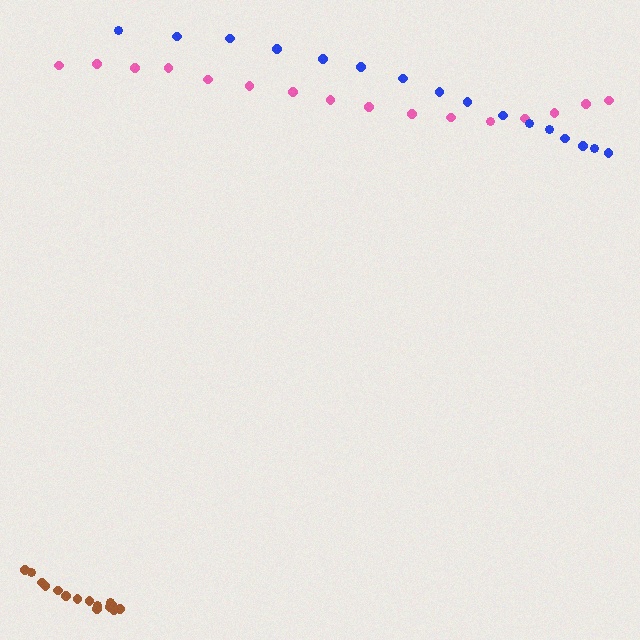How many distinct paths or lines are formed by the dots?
There are 3 distinct paths.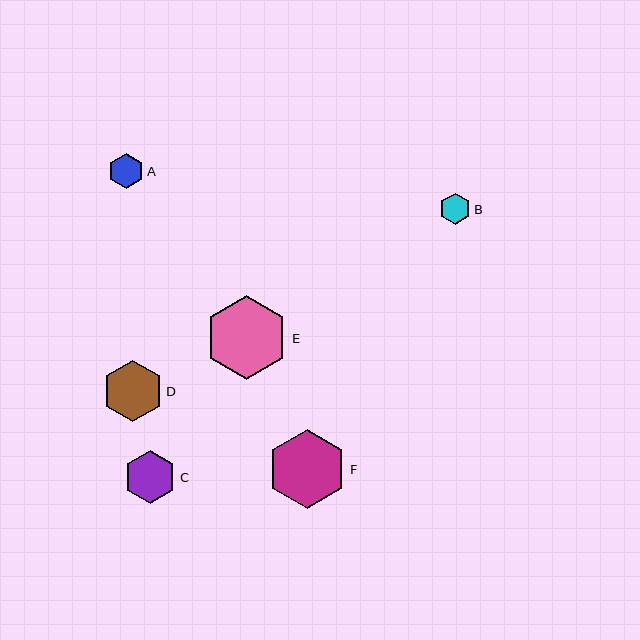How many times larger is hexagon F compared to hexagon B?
Hexagon F is approximately 2.5 times the size of hexagon B.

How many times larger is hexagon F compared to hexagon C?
Hexagon F is approximately 1.5 times the size of hexagon C.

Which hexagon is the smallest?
Hexagon B is the smallest with a size of approximately 31 pixels.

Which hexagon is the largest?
Hexagon E is the largest with a size of approximately 84 pixels.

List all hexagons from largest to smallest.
From largest to smallest: E, F, D, C, A, B.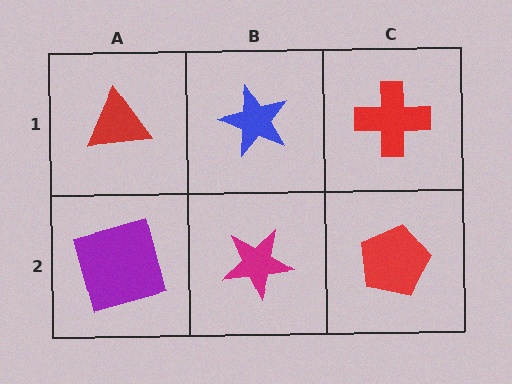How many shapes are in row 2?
3 shapes.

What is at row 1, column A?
A red triangle.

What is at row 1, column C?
A red cross.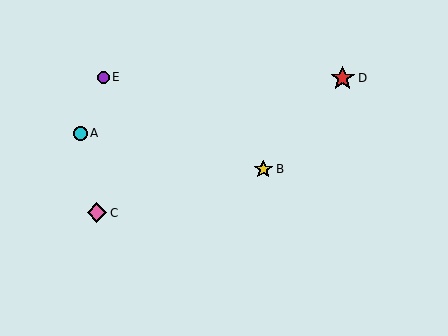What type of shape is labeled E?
Shape E is a purple circle.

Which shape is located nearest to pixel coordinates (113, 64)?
The purple circle (labeled E) at (103, 77) is nearest to that location.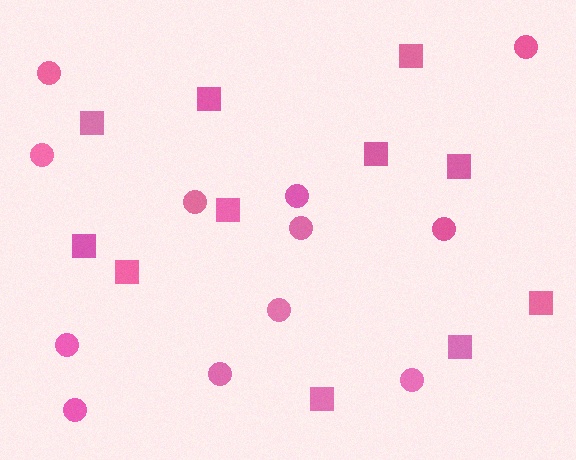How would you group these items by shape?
There are 2 groups: one group of squares (11) and one group of circles (12).